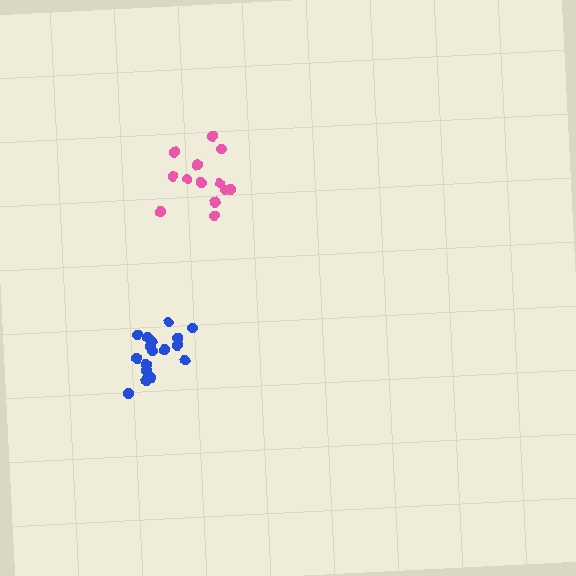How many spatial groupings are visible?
There are 2 spatial groupings.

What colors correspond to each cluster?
The clusters are colored: pink, blue.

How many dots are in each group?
Group 1: 13 dots, Group 2: 17 dots (30 total).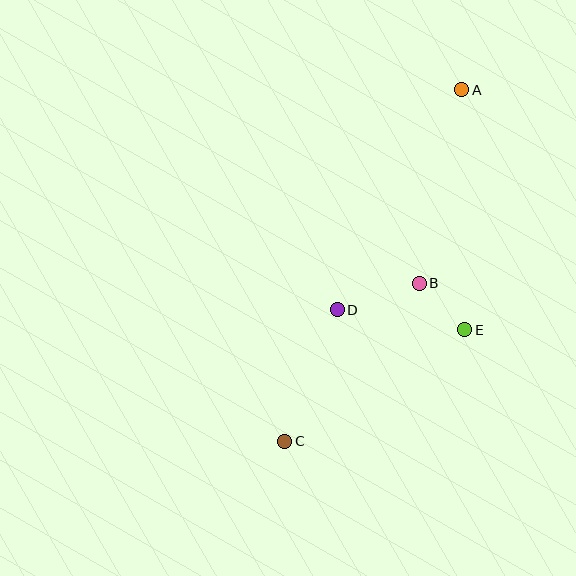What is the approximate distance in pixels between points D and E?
The distance between D and E is approximately 129 pixels.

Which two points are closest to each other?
Points B and E are closest to each other.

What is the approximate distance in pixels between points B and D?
The distance between B and D is approximately 86 pixels.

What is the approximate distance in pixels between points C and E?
The distance between C and E is approximately 212 pixels.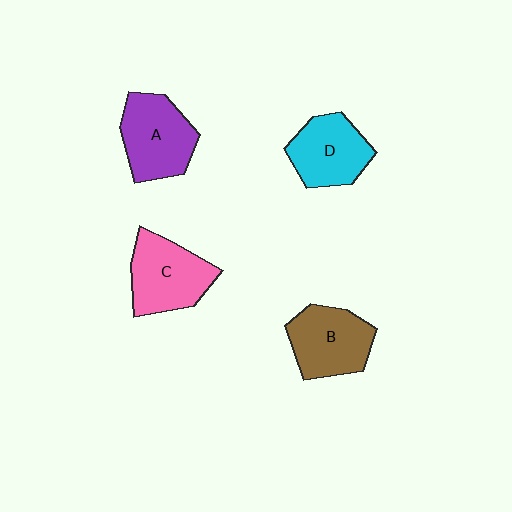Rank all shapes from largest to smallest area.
From largest to smallest: A (purple), C (pink), B (brown), D (cyan).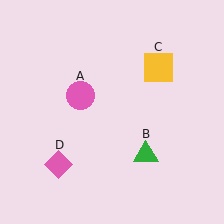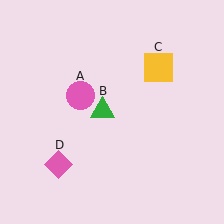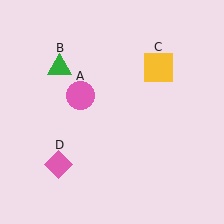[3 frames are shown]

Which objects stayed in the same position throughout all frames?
Pink circle (object A) and yellow square (object C) and pink diamond (object D) remained stationary.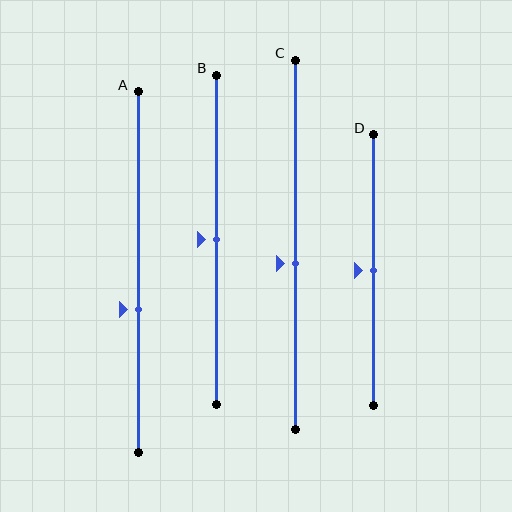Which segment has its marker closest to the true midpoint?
Segment B has its marker closest to the true midpoint.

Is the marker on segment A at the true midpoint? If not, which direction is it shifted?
No, the marker on segment A is shifted downward by about 10% of the segment length.